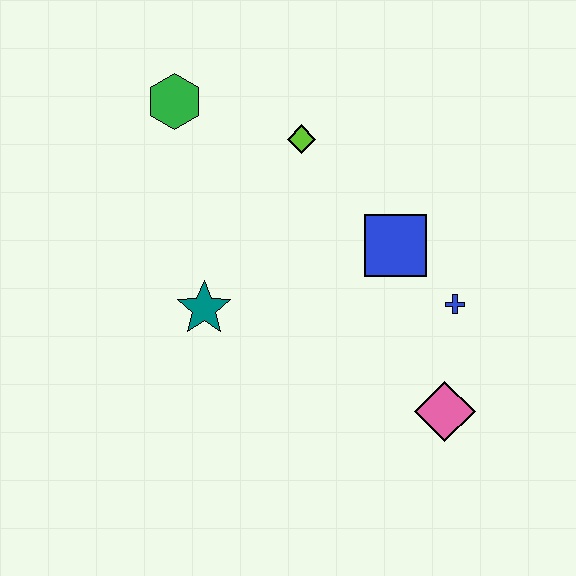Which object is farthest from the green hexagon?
The pink diamond is farthest from the green hexagon.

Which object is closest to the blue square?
The blue cross is closest to the blue square.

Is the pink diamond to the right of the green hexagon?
Yes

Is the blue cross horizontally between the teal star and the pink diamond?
No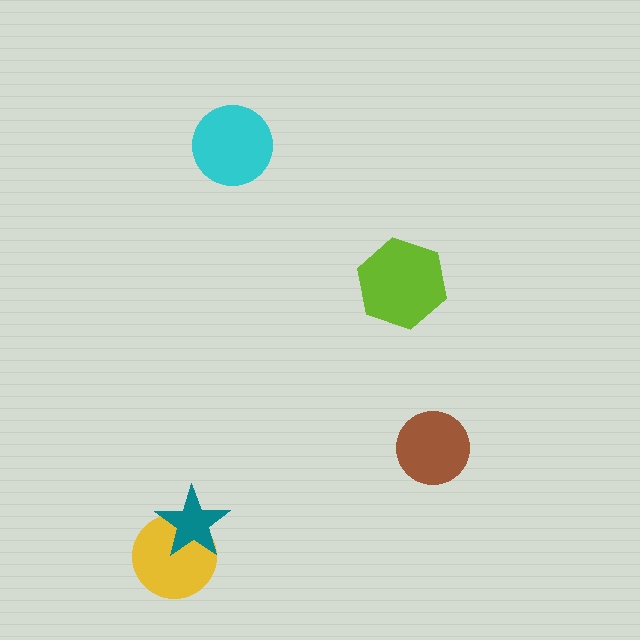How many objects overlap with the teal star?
1 object overlaps with the teal star.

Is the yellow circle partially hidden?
Yes, it is partially covered by another shape.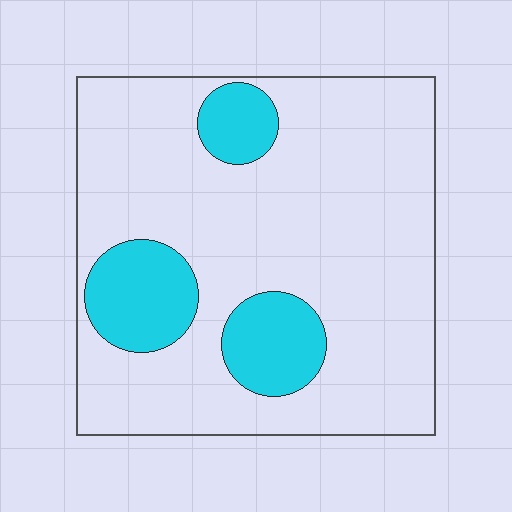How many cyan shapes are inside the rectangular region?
3.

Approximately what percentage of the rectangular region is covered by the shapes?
Approximately 20%.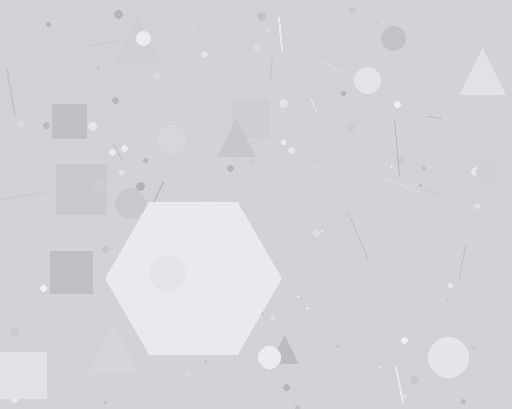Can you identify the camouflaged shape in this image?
The camouflaged shape is a hexagon.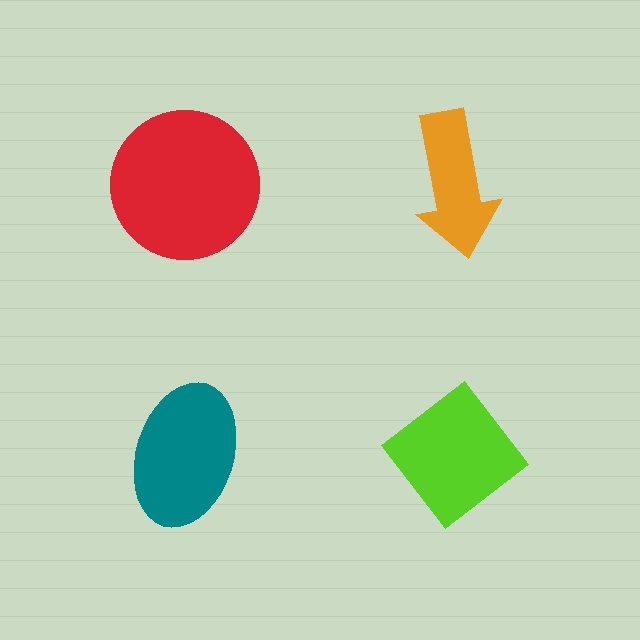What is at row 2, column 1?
A teal ellipse.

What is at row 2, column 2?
A lime diamond.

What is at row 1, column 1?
A red circle.